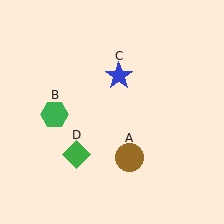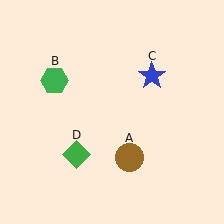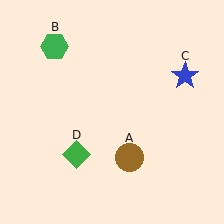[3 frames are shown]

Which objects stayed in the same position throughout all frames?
Brown circle (object A) and green diamond (object D) remained stationary.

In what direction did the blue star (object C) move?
The blue star (object C) moved right.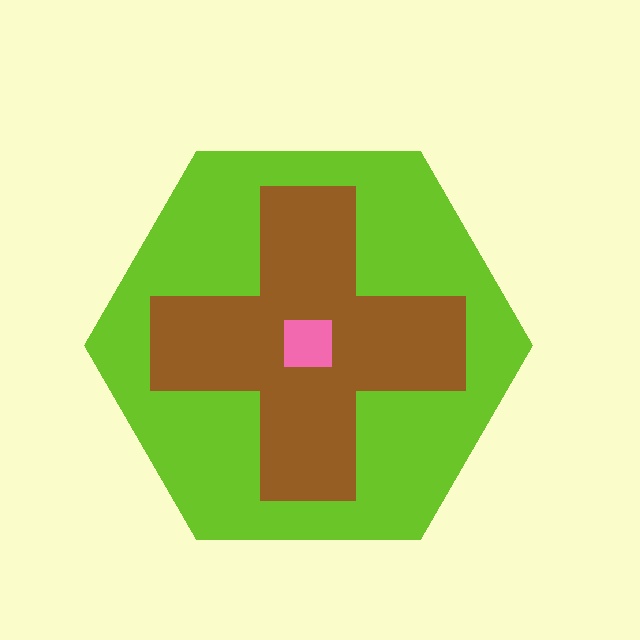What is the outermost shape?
The lime hexagon.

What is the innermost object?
The pink square.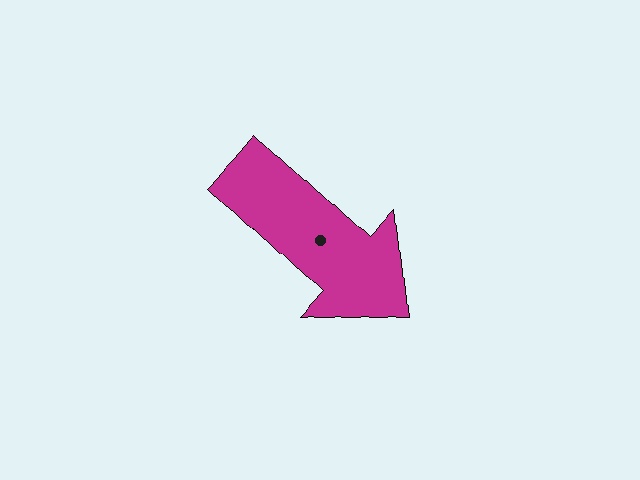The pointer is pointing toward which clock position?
Roughly 4 o'clock.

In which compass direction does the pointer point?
Southeast.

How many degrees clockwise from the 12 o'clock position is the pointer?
Approximately 133 degrees.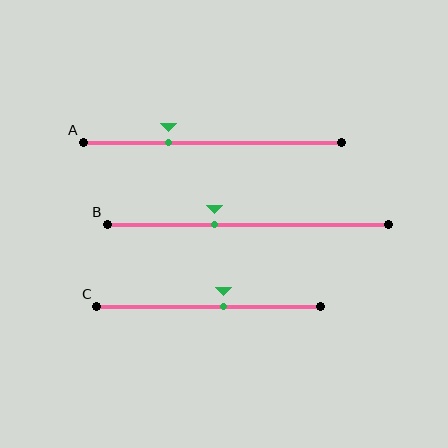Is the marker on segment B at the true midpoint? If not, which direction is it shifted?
No, the marker on segment B is shifted to the left by about 12% of the segment length.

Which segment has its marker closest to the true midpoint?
Segment C has its marker closest to the true midpoint.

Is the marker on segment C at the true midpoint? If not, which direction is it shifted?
No, the marker on segment C is shifted to the right by about 7% of the segment length.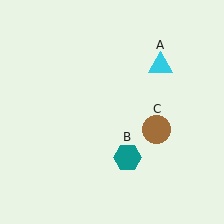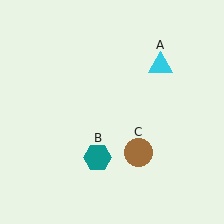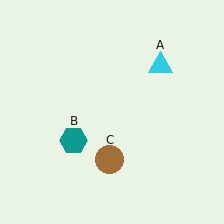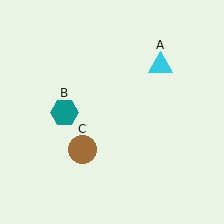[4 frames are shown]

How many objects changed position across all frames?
2 objects changed position: teal hexagon (object B), brown circle (object C).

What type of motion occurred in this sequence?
The teal hexagon (object B), brown circle (object C) rotated clockwise around the center of the scene.